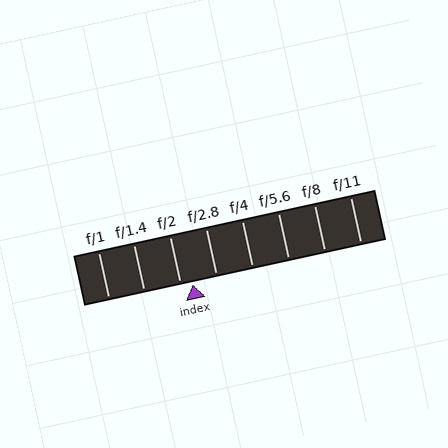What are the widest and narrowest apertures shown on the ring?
The widest aperture shown is f/1 and the narrowest is f/11.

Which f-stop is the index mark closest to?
The index mark is closest to f/2.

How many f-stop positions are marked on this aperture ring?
There are 8 f-stop positions marked.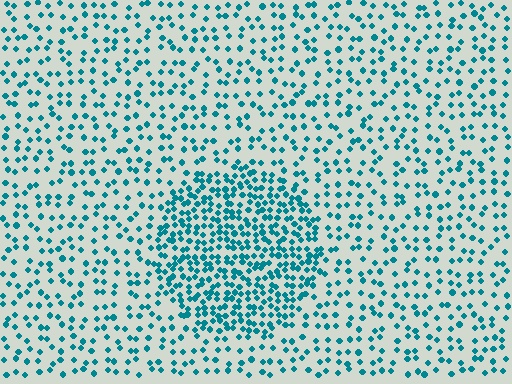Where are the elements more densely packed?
The elements are more densely packed inside the circle boundary.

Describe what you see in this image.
The image contains small teal elements arranged at two different densities. A circle-shaped region is visible where the elements are more densely packed than the surrounding area.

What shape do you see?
I see a circle.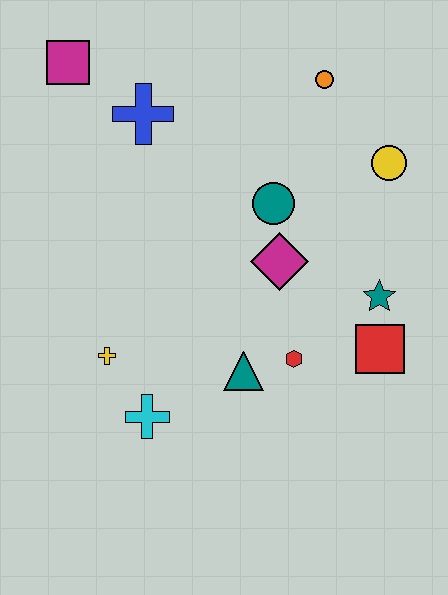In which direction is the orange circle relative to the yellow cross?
The orange circle is above the yellow cross.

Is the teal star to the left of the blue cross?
No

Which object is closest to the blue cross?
The magenta square is closest to the blue cross.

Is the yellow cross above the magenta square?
No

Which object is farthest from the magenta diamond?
The magenta square is farthest from the magenta diamond.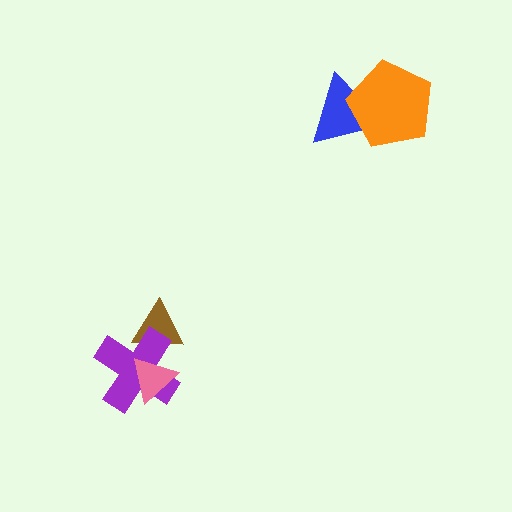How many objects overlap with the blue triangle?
1 object overlaps with the blue triangle.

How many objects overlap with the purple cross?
2 objects overlap with the purple cross.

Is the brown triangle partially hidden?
Yes, it is partially covered by another shape.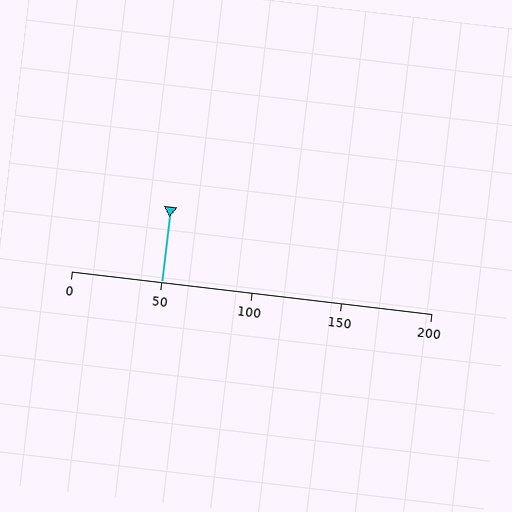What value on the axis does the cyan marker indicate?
The marker indicates approximately 50.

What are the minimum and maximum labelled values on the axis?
The axis runs from 0 to 200.